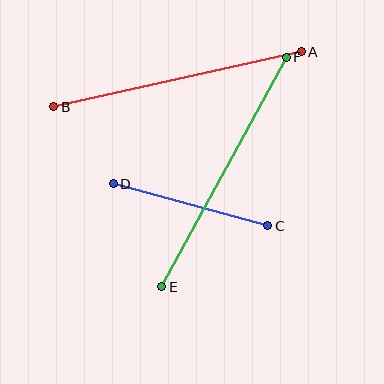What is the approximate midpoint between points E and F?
The midpoint is at approximately (224, 172) pixels.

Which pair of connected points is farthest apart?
Points E and F are farthest apart.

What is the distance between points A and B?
The distance is approximately 254 pixels.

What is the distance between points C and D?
The distance is approximately 160 pixels.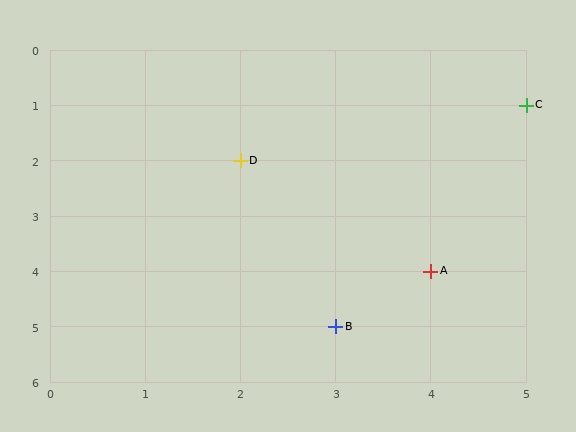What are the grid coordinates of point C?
Point C is at grid coordinates (5, 1).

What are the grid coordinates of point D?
Point D is at grid coordinates (2, 2).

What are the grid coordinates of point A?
Point A is at grid coordinates (4, 4).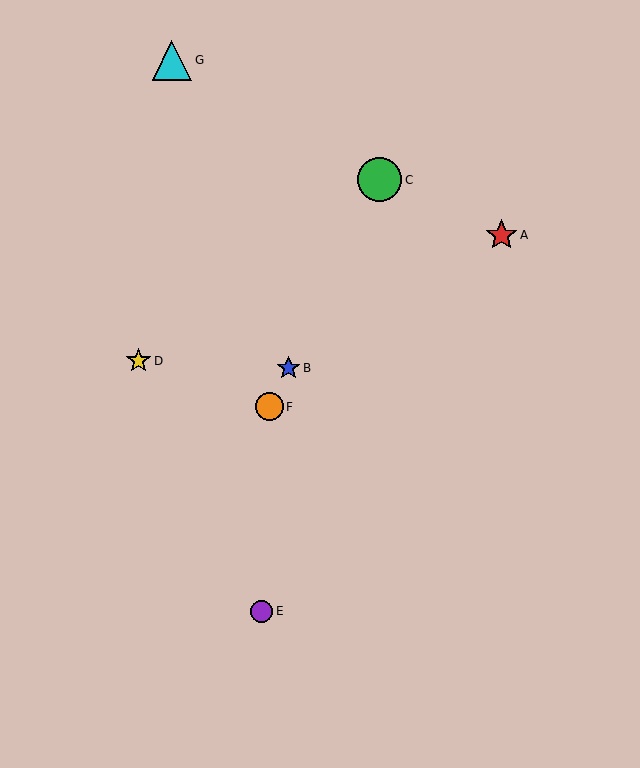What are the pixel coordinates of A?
Object A is at (501, 235).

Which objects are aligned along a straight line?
Objects B, C, F are aligned along a straight line.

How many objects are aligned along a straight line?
3 objects (B, C, F) are aligned along a straight line.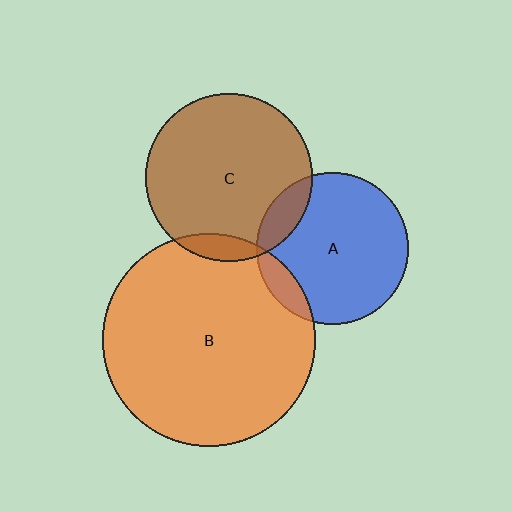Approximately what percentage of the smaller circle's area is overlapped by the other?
Approximately 15%.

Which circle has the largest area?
Circle B (orange).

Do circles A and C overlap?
Yes.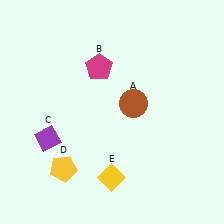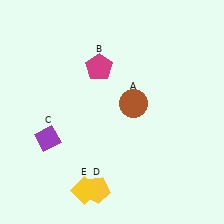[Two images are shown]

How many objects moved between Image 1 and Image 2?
2 objects moved between the two images.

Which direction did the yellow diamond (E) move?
The yellow diamond (E) moved left.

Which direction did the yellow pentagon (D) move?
The yellow pentagon (D) moved right.